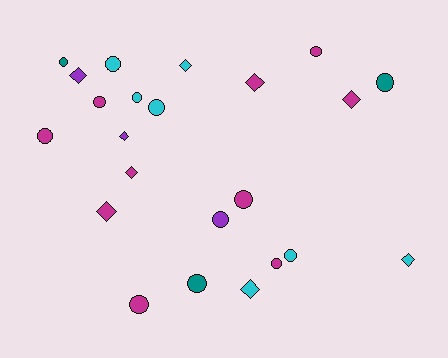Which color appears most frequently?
Magenta, with 10 objects.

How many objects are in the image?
There are 23 objects.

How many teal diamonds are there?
There are no teal diamonds.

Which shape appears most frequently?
Circle, with 14 objects.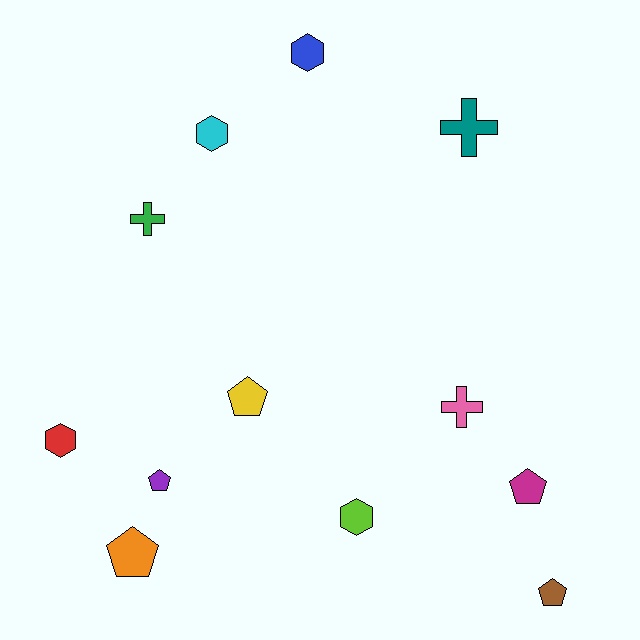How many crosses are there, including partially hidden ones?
There are 3 crosses.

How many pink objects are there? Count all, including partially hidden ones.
There is 1 pink object.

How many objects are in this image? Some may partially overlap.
There are 12 objects.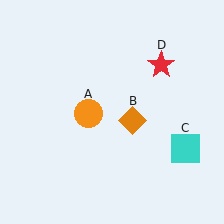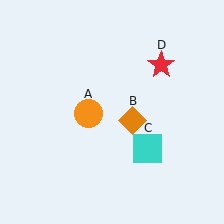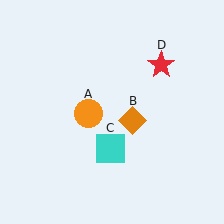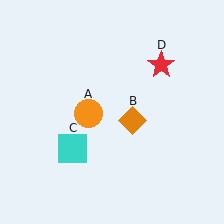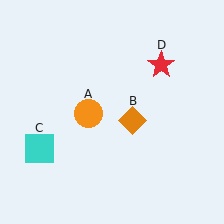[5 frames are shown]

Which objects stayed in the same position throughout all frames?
Orange circle (object A) and orange diamond (object B) and red star (object D) remained stationary.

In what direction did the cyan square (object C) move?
The cyan square (object C) moved left.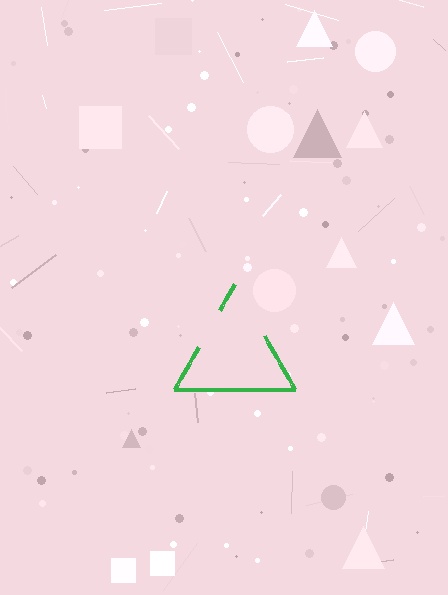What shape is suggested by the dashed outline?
The dashed outline suggests a triangle.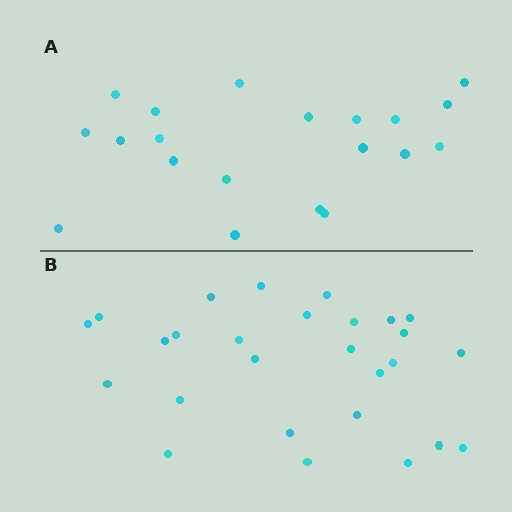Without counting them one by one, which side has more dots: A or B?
Region B (the bottom region) has more dots.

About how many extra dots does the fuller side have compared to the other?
Region B has roughly 8 or so more dots than region A.